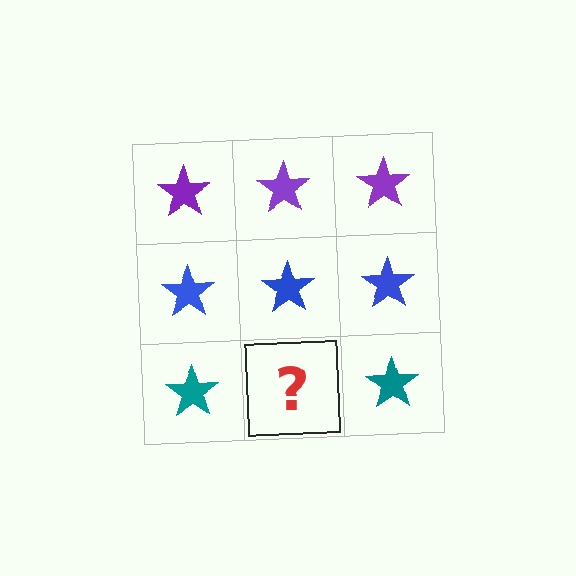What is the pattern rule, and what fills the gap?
The rule is that each row has a consistent color. The gap should be filled with a teal star.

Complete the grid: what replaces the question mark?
The question mark should be replaced with a teal star.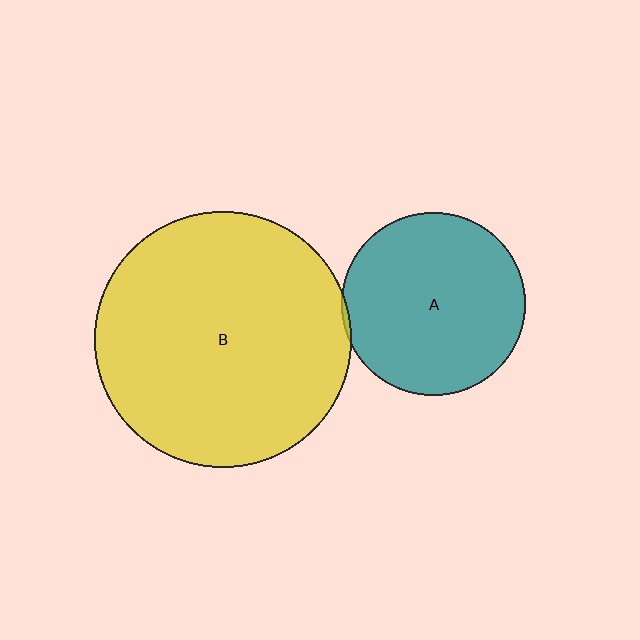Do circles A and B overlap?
Yes.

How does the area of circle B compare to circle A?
Approximately 2.0 times.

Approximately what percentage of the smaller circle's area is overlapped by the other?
Approximately 5%.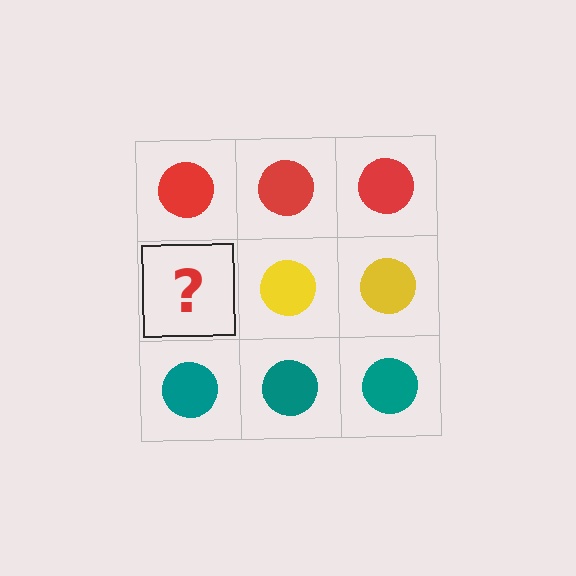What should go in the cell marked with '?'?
The missing cell should contain a yellow circle.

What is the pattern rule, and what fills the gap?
The rule is that each row has a consistent color. The gap should be filled with a yellow circle.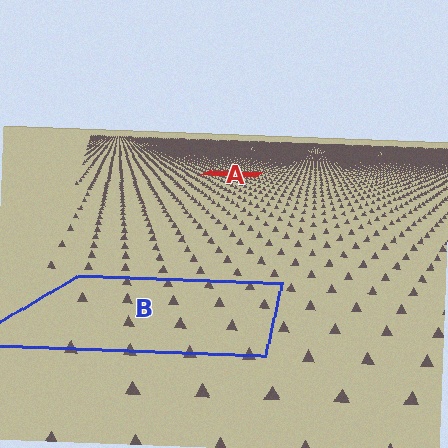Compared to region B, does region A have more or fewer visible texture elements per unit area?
Region A has more texture elements per unit area — they are packed more densely because it is farther away.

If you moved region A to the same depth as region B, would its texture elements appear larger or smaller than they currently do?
They would appear larger. At a closer depth, the same texture elements are projected at a bigger on-screen size.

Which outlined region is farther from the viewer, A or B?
Region A is farther from the viewer — the texture elements inside it appear smaller and more densely packed.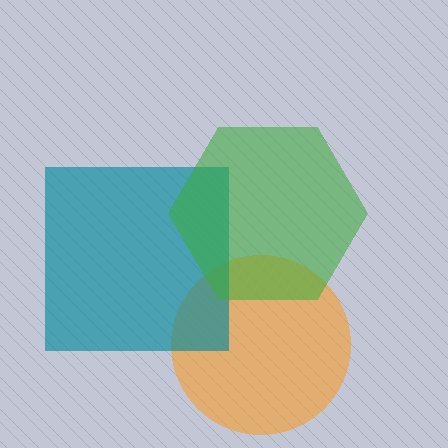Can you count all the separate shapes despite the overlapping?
Yes, there are 3 separate shapes.